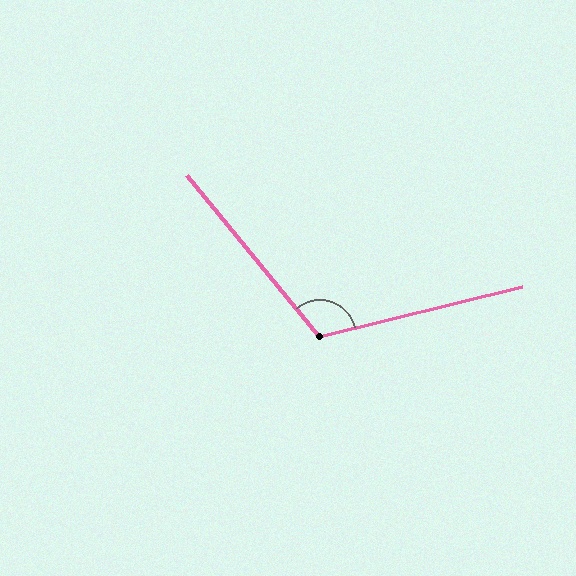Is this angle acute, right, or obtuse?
It is obtuse.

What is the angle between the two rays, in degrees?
Approximately 116 degrees.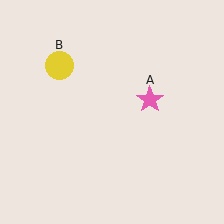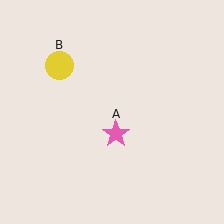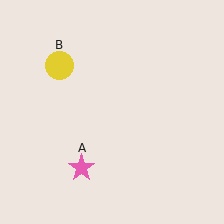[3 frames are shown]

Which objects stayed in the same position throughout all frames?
Yellow circle (object B) remained stationary.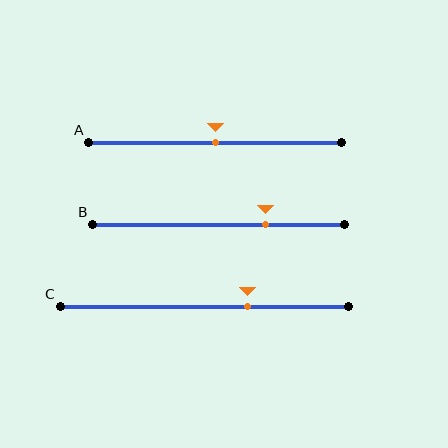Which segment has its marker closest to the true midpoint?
Segment A has its marker closest to the true midpoint.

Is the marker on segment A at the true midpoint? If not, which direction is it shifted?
Yes, the marker on segment A is at the true midpoint.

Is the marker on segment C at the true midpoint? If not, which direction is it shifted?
No, the marker on segment C is shifted to the right by about 15% of the segment length.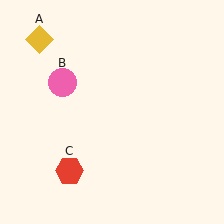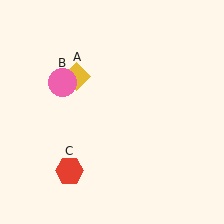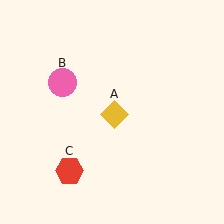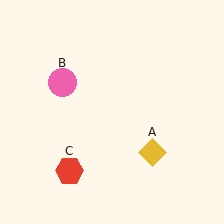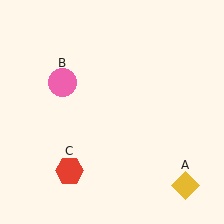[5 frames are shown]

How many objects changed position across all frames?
1 object changed position: yellow diamond (object A).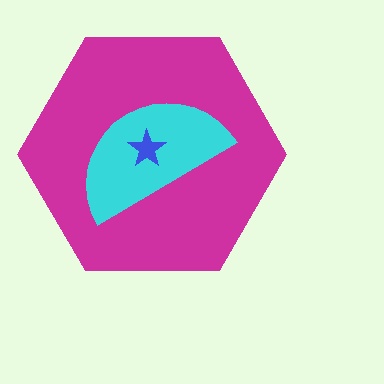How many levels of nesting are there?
3.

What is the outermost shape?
The magenta hexagon.